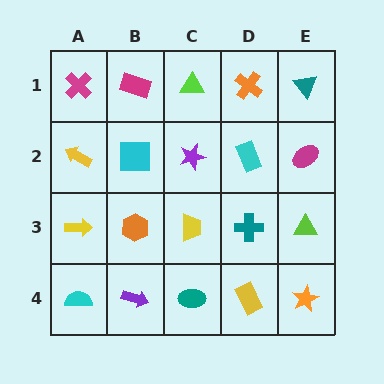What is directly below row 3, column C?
A teal ellipse.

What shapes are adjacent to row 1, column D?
A cyan rectangle (row 2, column D), a lime triangle (row 1, column C), a teal triangle (row 1, column E).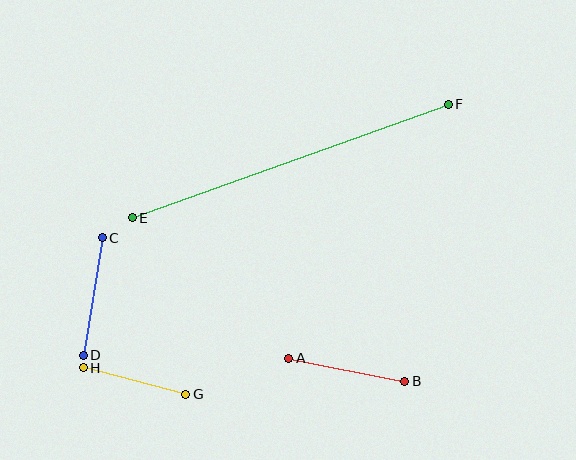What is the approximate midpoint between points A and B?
The midpoint is at approximately (347, 370) pixels.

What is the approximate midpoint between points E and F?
The midpoint is at approximately (290, 161) pixels.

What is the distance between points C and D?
The distance is approximately 119 pixels.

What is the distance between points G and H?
The distance is approximately 106 pixels.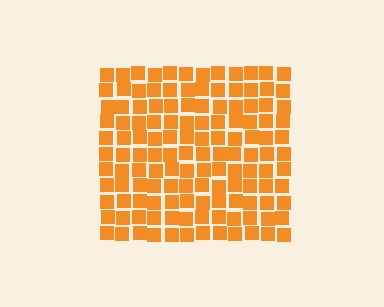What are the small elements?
The small elements are squares.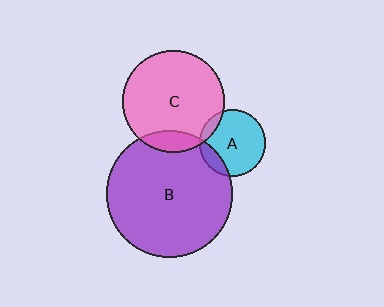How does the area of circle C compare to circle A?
Approximately 2.4 times.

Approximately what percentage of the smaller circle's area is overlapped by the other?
Approximately 10%.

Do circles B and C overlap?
Yes.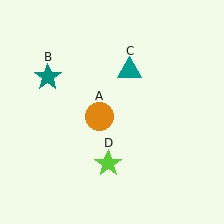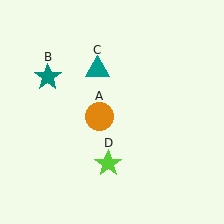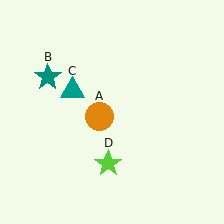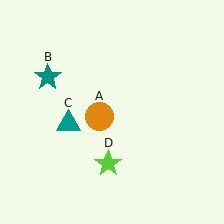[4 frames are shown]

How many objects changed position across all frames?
1 object changed position: teal triangle (object C).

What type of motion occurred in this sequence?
The teal triangle (object C) rotated counterclockwise around the center of the scene.